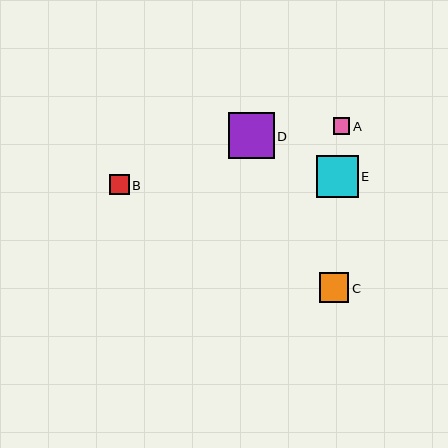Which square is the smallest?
Square A is the smallest with a size of approximately 17 pixels.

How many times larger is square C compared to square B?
Square C is approximately 1.5 times the size of square B.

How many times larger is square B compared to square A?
Square B is approximately 1.2 times the size of square A.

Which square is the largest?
Square D is the largest with a size of approximately 46 pixels.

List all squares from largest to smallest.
From largest to smallest: D, E, C, B, A.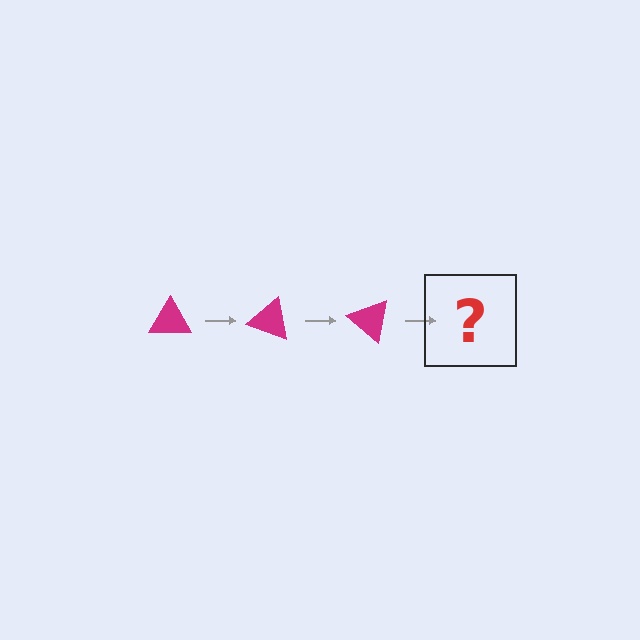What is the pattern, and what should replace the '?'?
The pattern is that the triangle rotates 20 degrees each step. The '?' should be a magenta triangle rotated 60 degrees.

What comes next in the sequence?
The next element should be a magenta triangle rotated 60 degrees.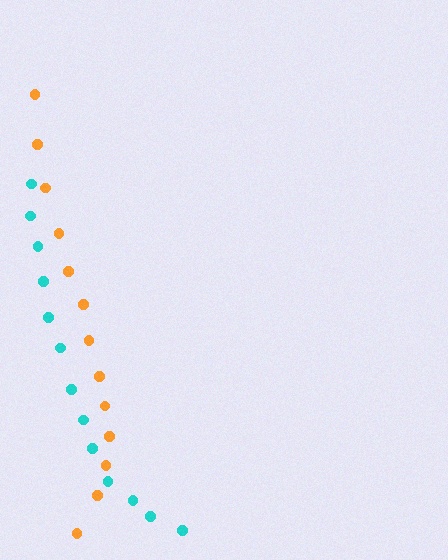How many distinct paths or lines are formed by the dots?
There are 2 distinct paths.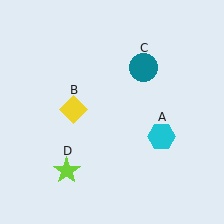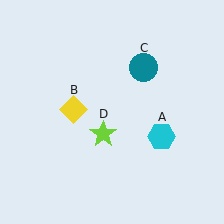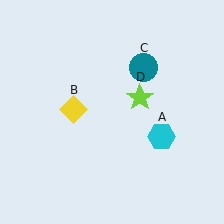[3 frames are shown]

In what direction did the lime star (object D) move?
The lime star (object D) moved up and to the right.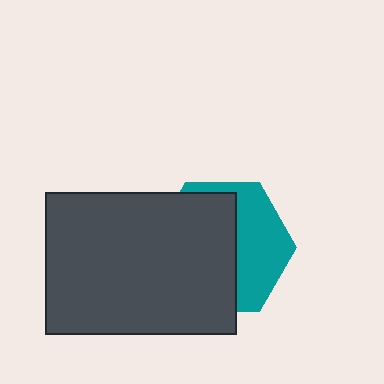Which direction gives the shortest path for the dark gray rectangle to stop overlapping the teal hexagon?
Moving left gives the shortest separation.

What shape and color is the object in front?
The object in front is a dark gray rectangle.